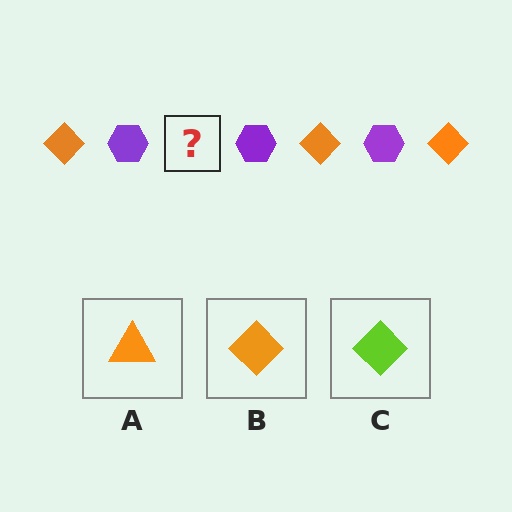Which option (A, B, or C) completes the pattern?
B.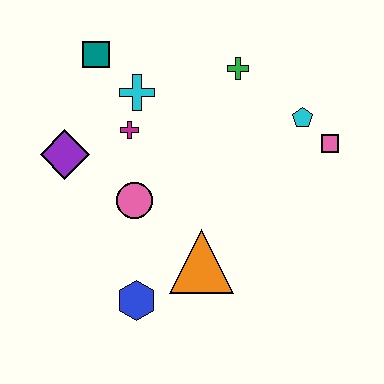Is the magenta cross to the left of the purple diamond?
No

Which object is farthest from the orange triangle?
The teal square is farthest from the orange triangle.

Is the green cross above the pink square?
Yes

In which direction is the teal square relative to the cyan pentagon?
The teal square is to the left of the cyan pentagon.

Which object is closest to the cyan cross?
The magenta cross is closest to the cyan cross.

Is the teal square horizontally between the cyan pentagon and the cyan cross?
No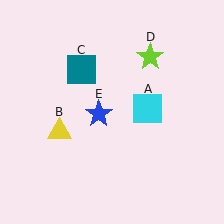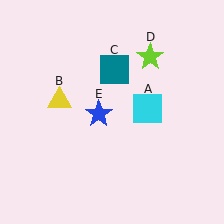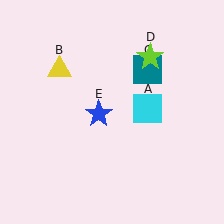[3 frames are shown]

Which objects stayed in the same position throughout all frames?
Cyan square (object A) and lime star (object D) and blue star (object E) remained stationary.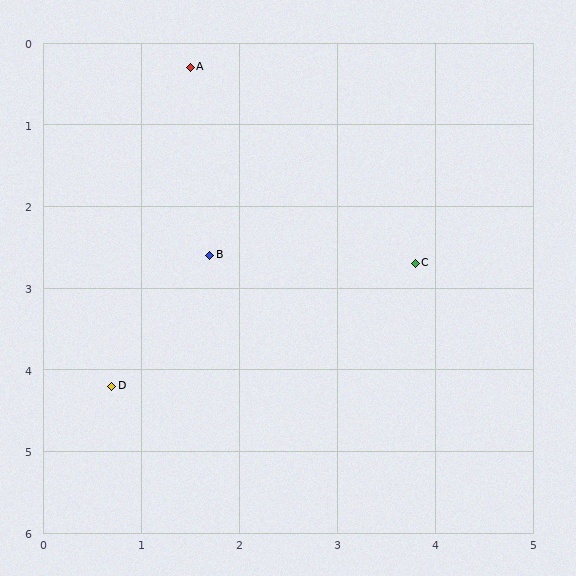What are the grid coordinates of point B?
Point B is at approximately (1.7, 2.6).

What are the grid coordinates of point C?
Point C is at approximately (3.8, 2.7).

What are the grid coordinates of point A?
Point A is at approximately (1.5, 0.3).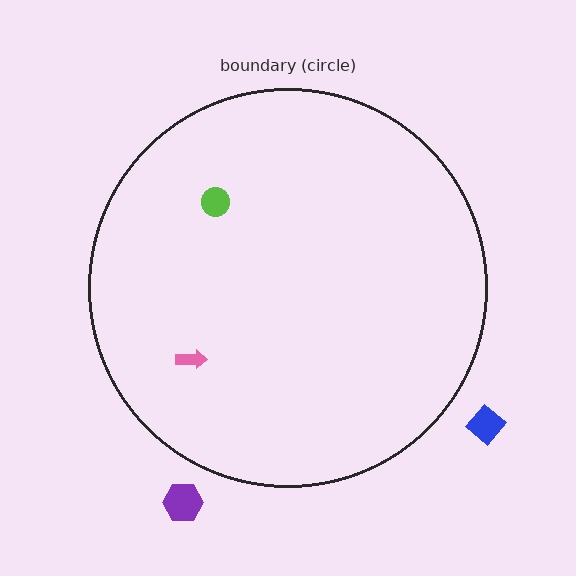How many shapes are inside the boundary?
2 inside, 2 outside.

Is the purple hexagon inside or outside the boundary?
Outside.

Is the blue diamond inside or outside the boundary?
Outside.